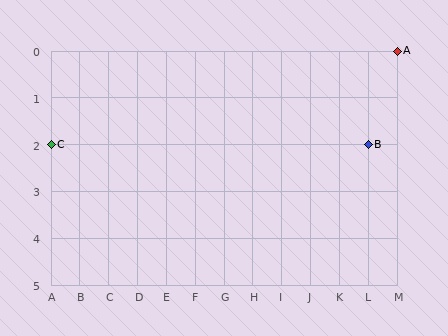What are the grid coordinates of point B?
Point B is at grid coordinates (L, 2).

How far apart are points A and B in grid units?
Points A and B are 1 column and 2 rows apart (about 2.2 grid units diagonally).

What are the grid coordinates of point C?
Point C is at grid coordinates (A, 2).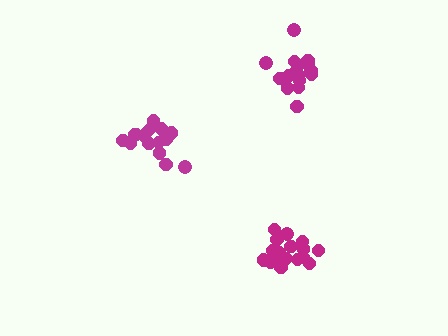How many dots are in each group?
Group 1: 16 dots, Group 2: 18 dots, Group 3: 18 dots (52 total).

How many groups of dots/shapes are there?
There are 3 groups.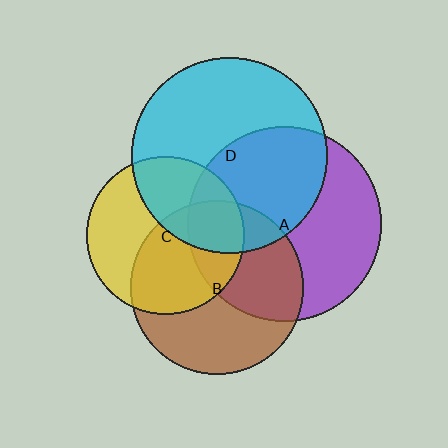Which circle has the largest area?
Circle D (cyan).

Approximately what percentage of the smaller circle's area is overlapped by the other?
Approximately 45%.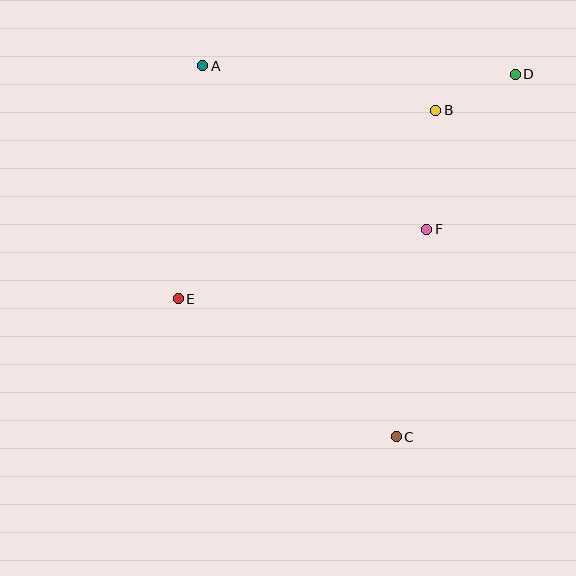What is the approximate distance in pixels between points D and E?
The distance between D and E is approximately 405 pixels.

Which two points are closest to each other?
Points B and D are closest to each other.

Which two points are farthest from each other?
Points A and C are farthest from each other.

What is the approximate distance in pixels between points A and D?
The distance between A and D is approximately 312 pixels.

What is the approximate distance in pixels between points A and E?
The distance between A and E is approximately 234 pixels.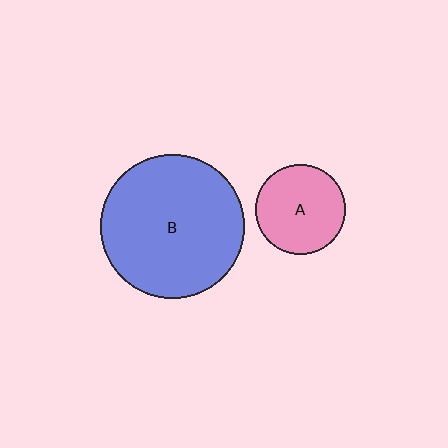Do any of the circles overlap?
No, none of the circles overlap.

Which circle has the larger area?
Circle B (blue).